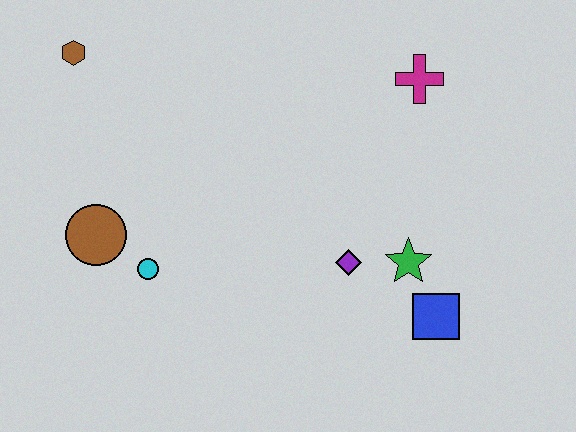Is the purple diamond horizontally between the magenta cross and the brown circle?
Yes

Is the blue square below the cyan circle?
Yes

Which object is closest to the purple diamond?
The green star is closest to the purple diamond.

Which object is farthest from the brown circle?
The magenta cross is farthest from the brown circle.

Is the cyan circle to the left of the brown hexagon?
No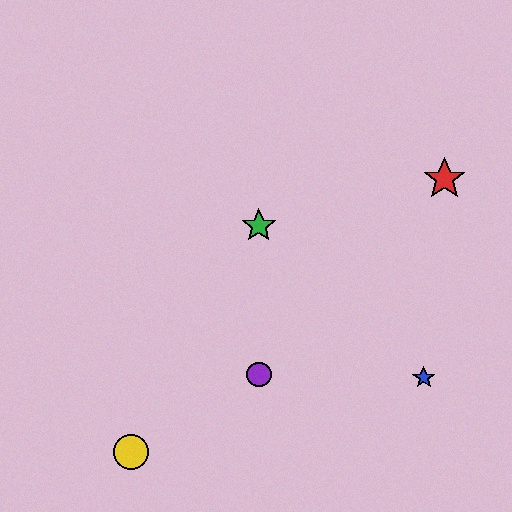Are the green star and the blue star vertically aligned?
No, the green star is at x≈259 and the blue star is at x≈424.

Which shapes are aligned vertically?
The green star, the purple circle are aligned vertically.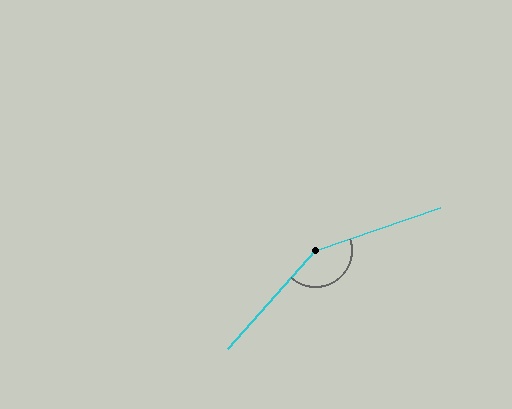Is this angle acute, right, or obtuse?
It is obtuse.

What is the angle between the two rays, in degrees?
Approximately 150 degrees.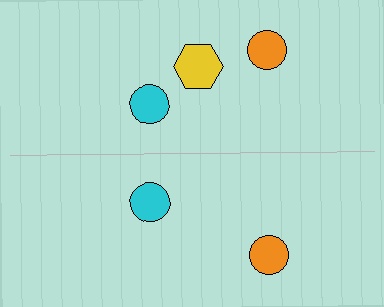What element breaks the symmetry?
A yellow hexagon is missing from the bottom side.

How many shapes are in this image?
There are 5 shapes in this image.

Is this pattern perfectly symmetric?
No, the pattern is not perfectly symmetric. A yellow hexagon is missing from the bottom side.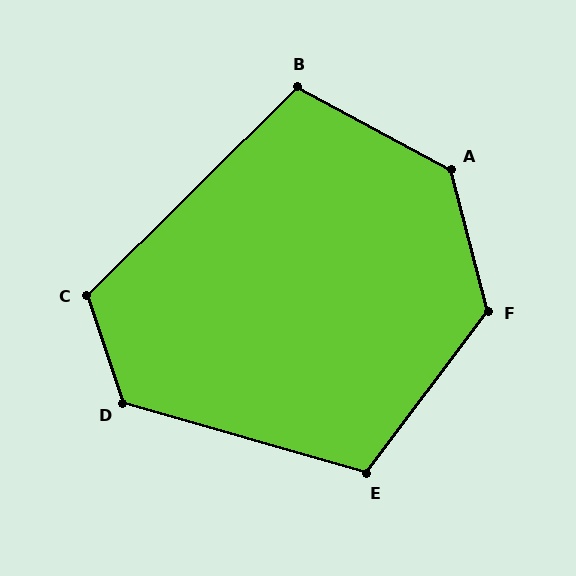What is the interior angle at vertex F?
Approximately 129 degrees (obtuse).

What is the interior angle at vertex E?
Approximately 111 degrees (obtuse).